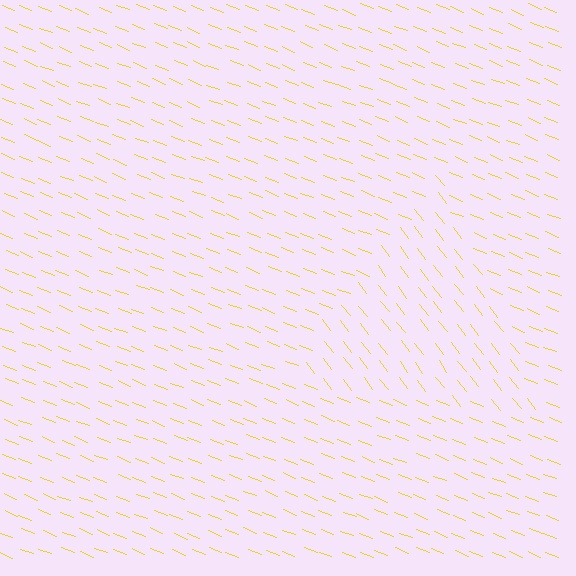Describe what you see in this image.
The image is filled with small yellow line segments. A triangle region in the image has lines oriented differently from the surrounding lines, creating a visible texture boundary.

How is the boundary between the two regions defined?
The boundary is defined purely by a change in line orientation (approximately 31 degrees difference). All lines are the same color and thickness.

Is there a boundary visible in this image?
Yes, there is a texture boundary formed by a change in line orientation.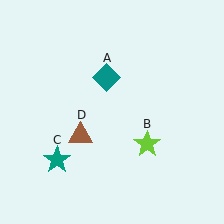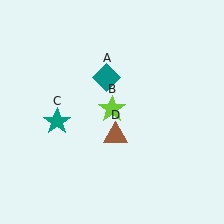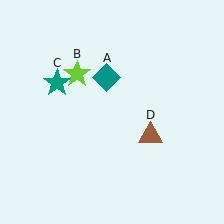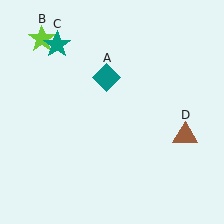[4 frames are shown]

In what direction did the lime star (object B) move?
The lime star (object B) moved up and to the left.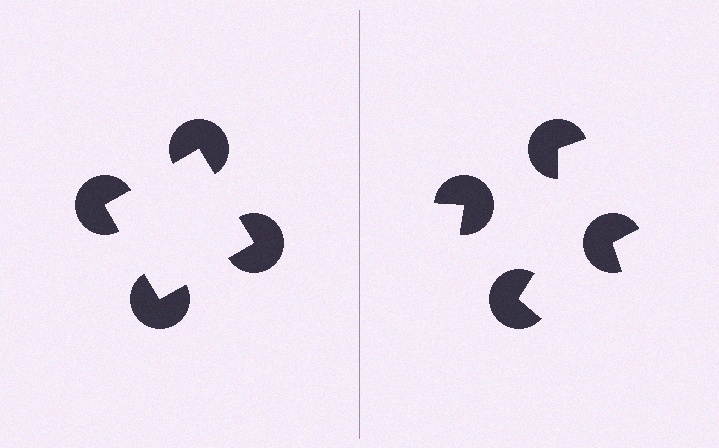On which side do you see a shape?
An illusory square appears on the left side. On the right side the wedge cuts are rotated, so no coherent shape forms.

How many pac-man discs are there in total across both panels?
8 — 4 on each side.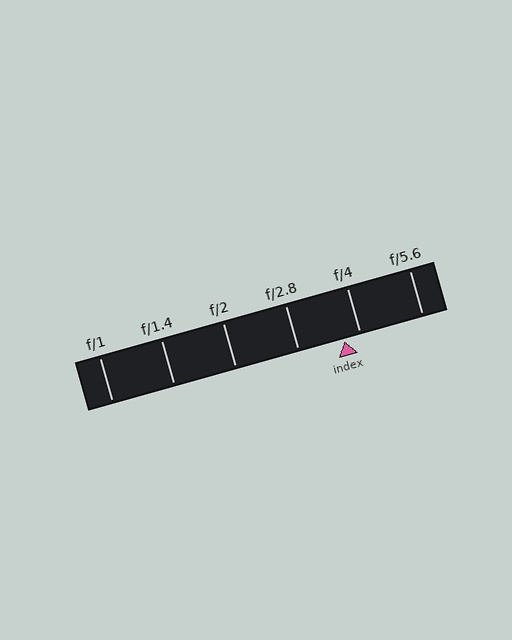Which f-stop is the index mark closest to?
The index mark is closest to f/4.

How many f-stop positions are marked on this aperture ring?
There are 6 f-stop positions marked.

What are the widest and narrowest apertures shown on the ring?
The widest aperture shown is f/1 and the narrowest is f/5.6.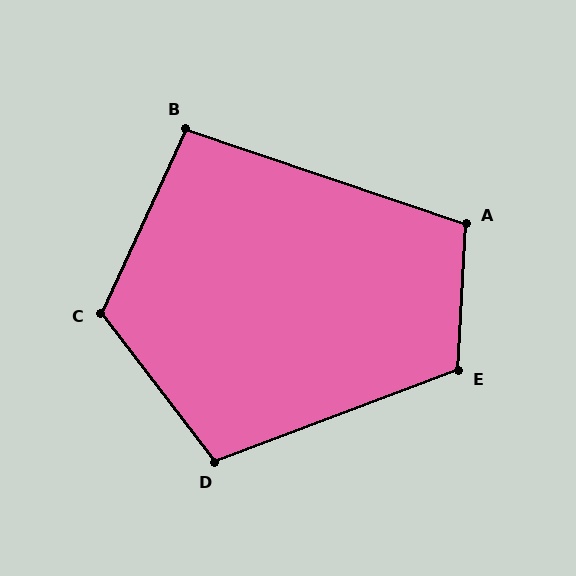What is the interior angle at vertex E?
Approximately 114 degrees (obtuse).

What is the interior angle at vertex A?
Approximately 106 degrees (obtuse).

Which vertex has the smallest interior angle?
B, at approximately 96 degrees.